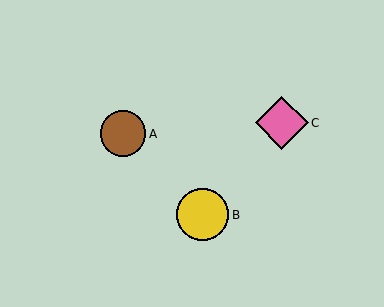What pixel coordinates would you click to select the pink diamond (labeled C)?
Click at (282, 123) to select the pink diamond C.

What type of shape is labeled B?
Shape B is a yellow circle.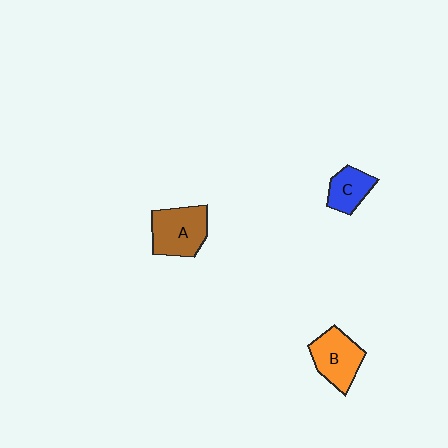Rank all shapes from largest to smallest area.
From largest to smallest: A (brown), B (orange), C (blue).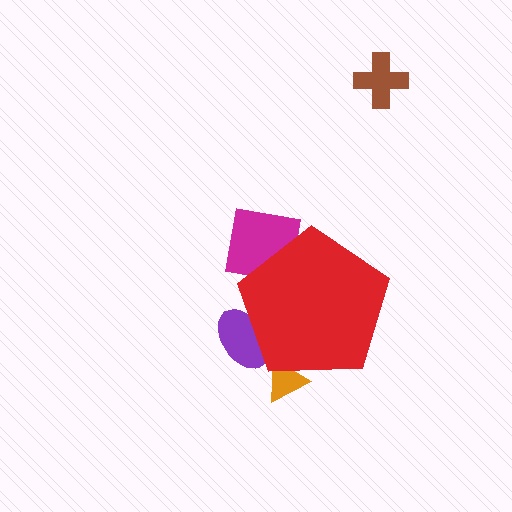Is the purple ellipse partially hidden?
Yes, the purple ellipse is partially hidden behind the red pentagon.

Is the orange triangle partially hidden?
Yes, the orange triangle is partially hidden behind the red pentagon.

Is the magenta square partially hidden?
Yes, the magenta square is partially hidden behind the red pentagon.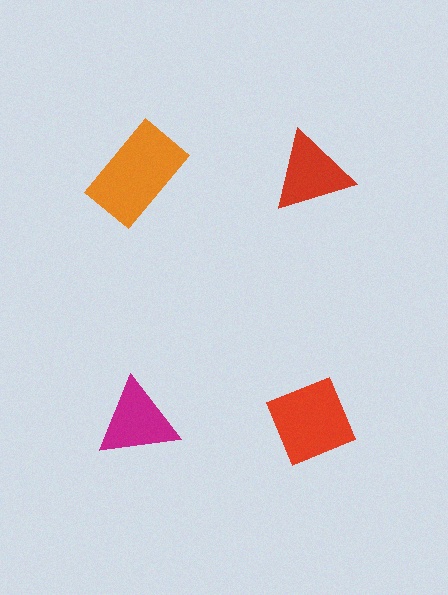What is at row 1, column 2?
A red triangle.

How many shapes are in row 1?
2 shapes.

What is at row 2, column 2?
A red diamond.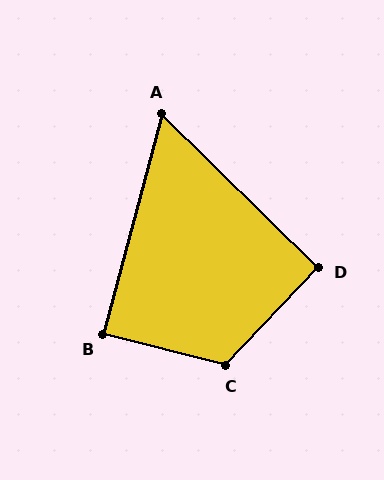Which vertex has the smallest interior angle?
A, at approximately 61 degrees.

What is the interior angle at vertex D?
Approximately 91 degrees (approximately right).